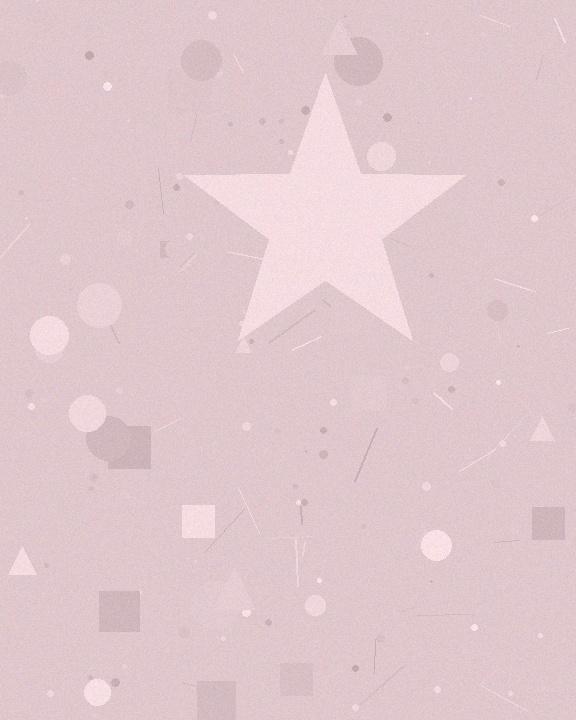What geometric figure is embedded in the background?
A star is embedded in the background.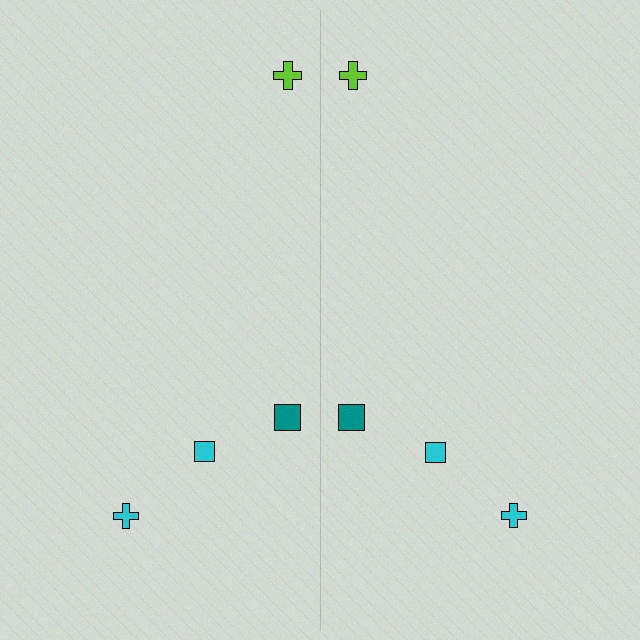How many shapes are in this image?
There are 8 shapes in this image.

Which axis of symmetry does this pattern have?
The pattern has a vertical axis of symmetry running through the center of the image.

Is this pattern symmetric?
Yes, this pattern has bilateral (reflection) symmetry.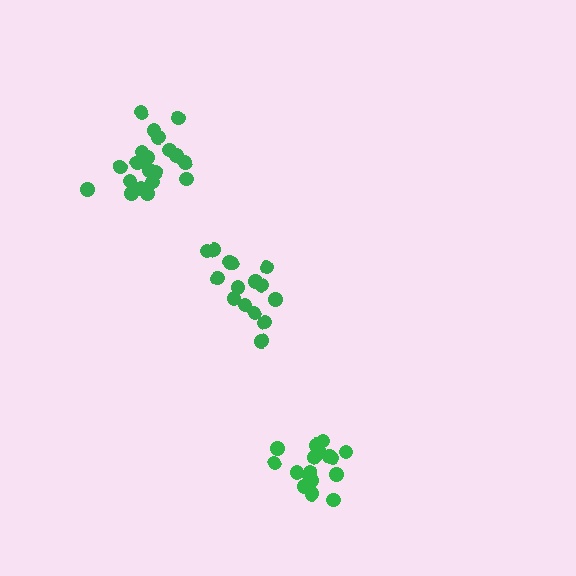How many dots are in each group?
Group 1: 15 dots, Group 2: 17 dots, Group 3: 20 dots (52 total).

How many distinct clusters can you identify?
There are 3 distinct clusters.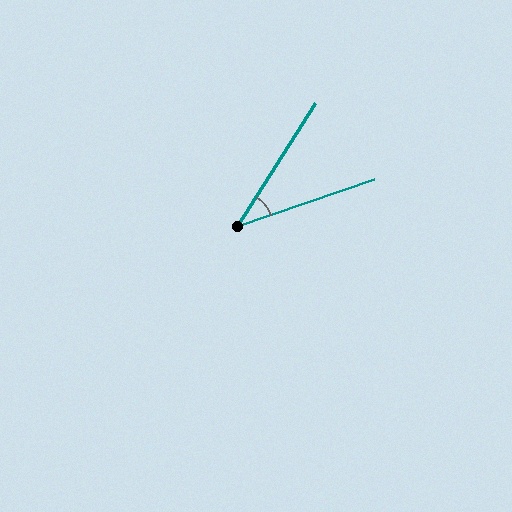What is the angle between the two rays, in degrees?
Approximately 39 degrees.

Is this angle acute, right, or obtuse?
It is acute.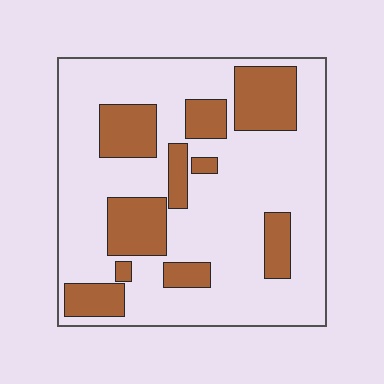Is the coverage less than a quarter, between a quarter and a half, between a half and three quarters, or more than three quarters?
Between a quarter and a half.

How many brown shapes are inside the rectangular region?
10.